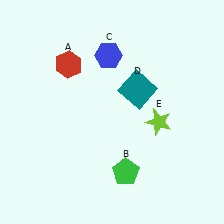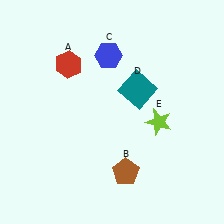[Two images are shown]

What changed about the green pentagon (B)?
In Image 1, B is green. In Image 2, it changed to brown.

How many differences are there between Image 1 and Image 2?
There is 1 difference between the two images.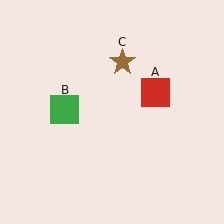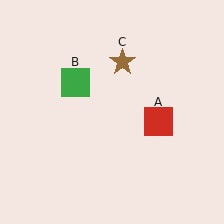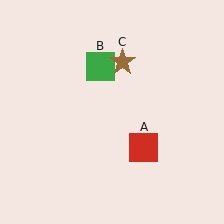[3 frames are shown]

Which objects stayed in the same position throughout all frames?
Brown star (object C) remained stationary.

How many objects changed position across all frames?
2 objects changed position: red square (object A), green square (object B).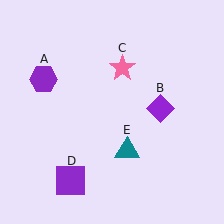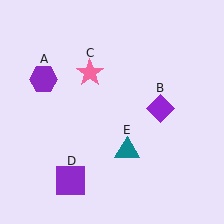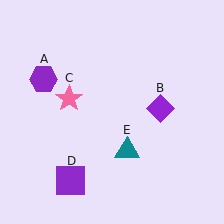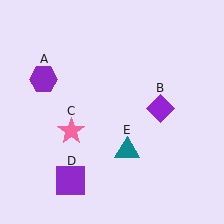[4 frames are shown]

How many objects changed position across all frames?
1 object changed position: pink star (object C).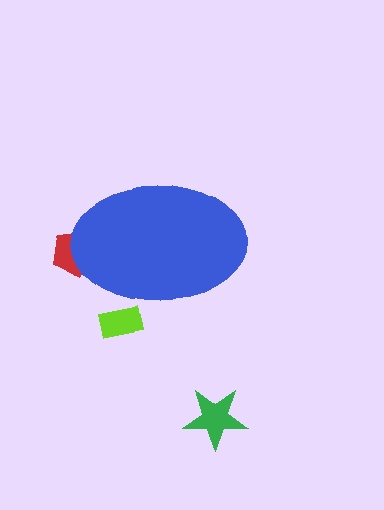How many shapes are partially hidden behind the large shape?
2 shapes are partially hidden.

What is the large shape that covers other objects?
A blue ellipse.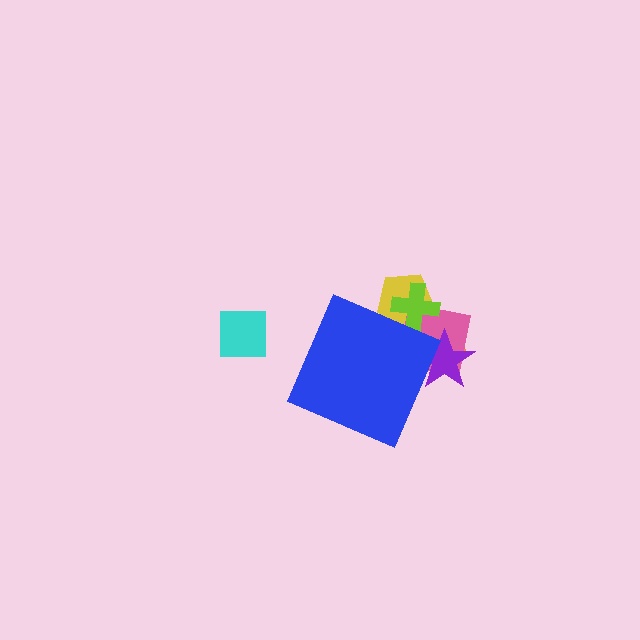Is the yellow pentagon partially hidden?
Yes, the yellow pentagon is partially hidden behind the blue diamond.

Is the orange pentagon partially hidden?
Yes, the orange pentagon is partially hidden behind the blue diamond.